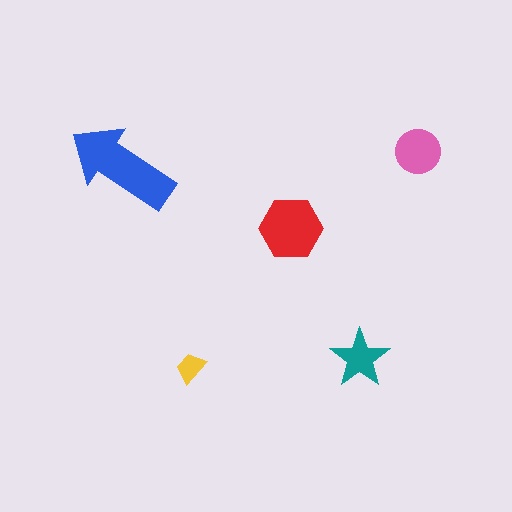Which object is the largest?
The blue arrow.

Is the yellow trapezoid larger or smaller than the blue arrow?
Smaller.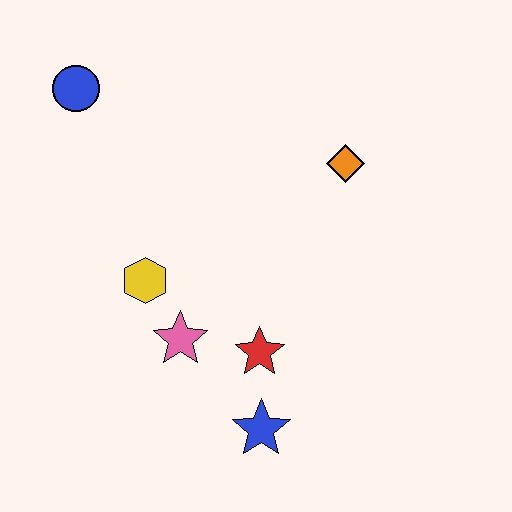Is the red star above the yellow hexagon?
No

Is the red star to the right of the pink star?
Yes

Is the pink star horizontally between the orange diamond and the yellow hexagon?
Yes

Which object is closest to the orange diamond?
The red star is closest to the orange diamond.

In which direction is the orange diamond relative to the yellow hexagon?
The orange diamond is to the right of the yellow hexagon.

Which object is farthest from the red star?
The blue circle is farthest from the red star.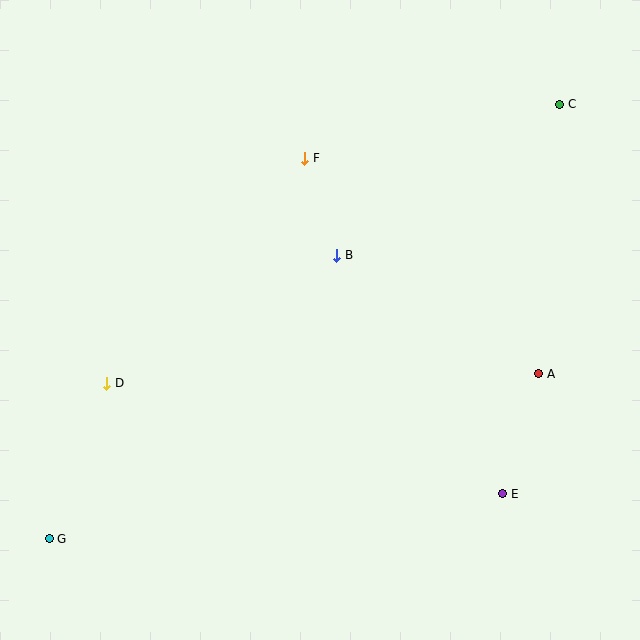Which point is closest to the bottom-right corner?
Point E is closest to the bottom-right corner.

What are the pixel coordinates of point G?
Point G is at (49, 539).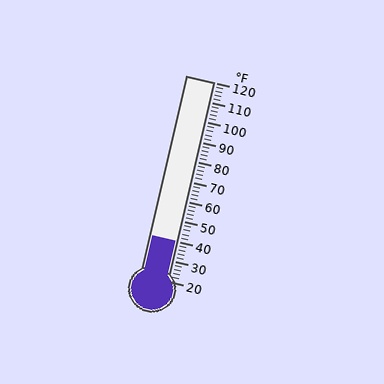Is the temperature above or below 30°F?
The temperature is above 30°F.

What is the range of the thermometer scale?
The thermometer scale ranges from 20°F to 120°F.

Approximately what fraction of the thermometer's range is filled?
The thermometer is filled to approximately 20% of its range.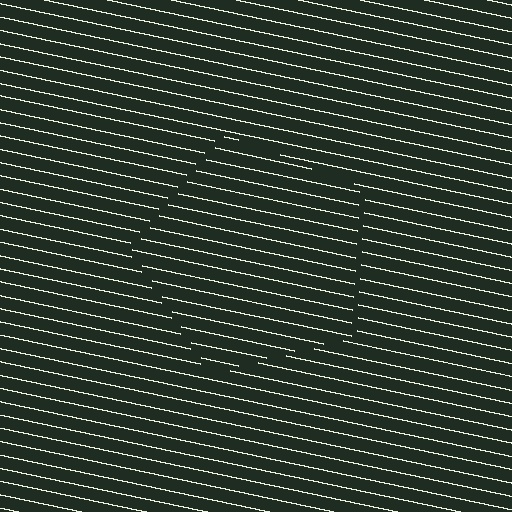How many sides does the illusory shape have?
5 sides — the line-ends trace a pentagon.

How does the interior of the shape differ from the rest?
The interior of the shape contains the same grating, shifted by half a period — the contour is defined by the phase discontinuity where line-ends from the inner and outer gratings abut.